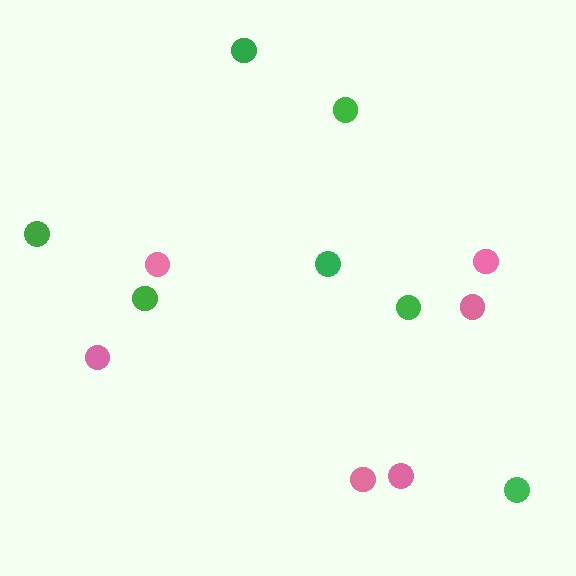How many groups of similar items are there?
There are 2 groups: one group of pink circles (6) and one group of green circles (7).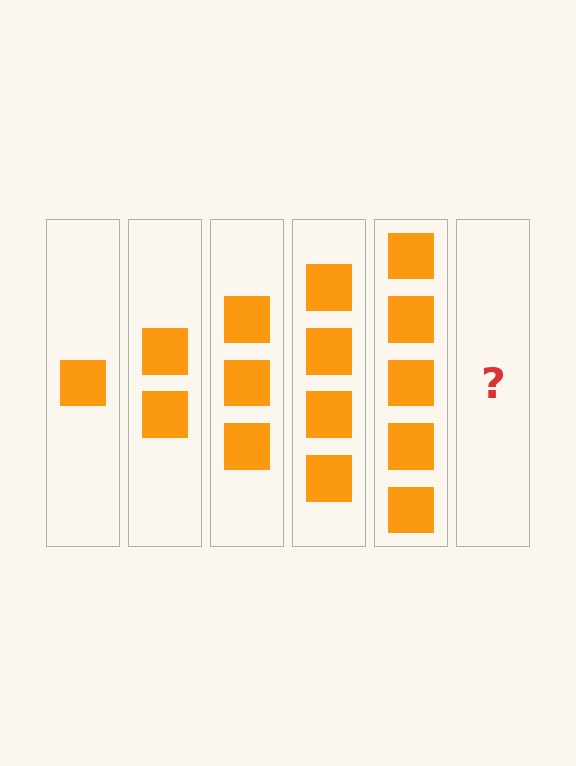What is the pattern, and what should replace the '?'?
The pattern is that each step adds one more square. The '?' should be 6 squares.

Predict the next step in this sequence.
The next step is 6 squares.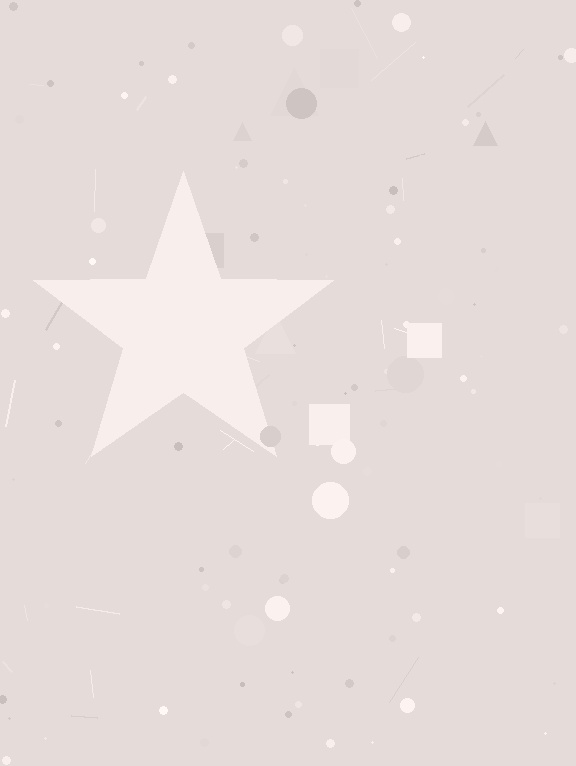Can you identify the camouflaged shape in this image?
The camouflaged shape is a star.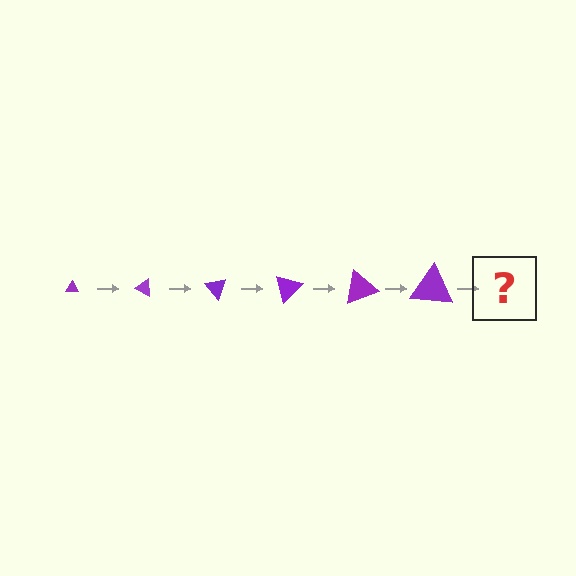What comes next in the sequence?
The next element should be a triangle, larger than the previous one and rotated 150 degrees from the start.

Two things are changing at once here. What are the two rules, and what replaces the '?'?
The two rules are that the triangle grows larger each step and it rotates 25 degrees each step. The '?' should be a triangle, larger than the previous one and rotated 150 degrees from the start.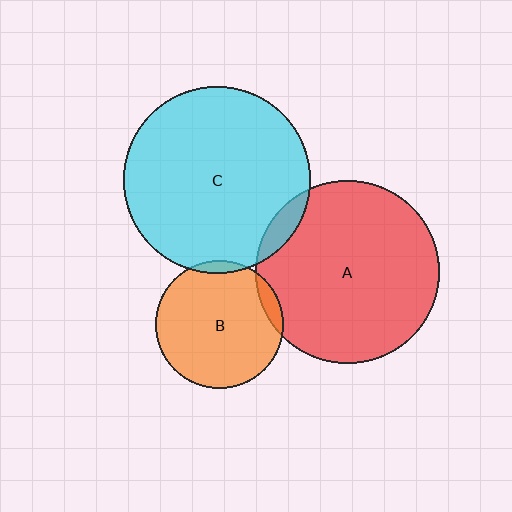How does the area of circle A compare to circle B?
Approximately 2.1 times.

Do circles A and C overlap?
Yes.